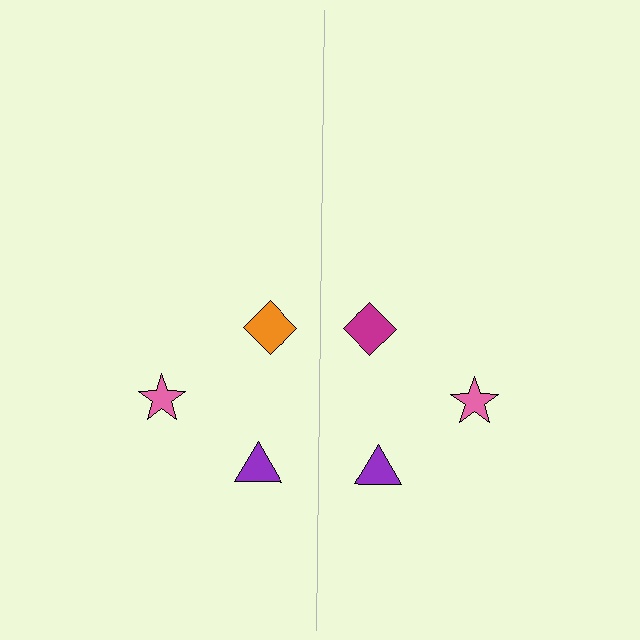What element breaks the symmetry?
The magenta diamond on the right side breaks the symmetry — its mirror counterpart is orange.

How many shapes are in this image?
There are 6 shapes in this image.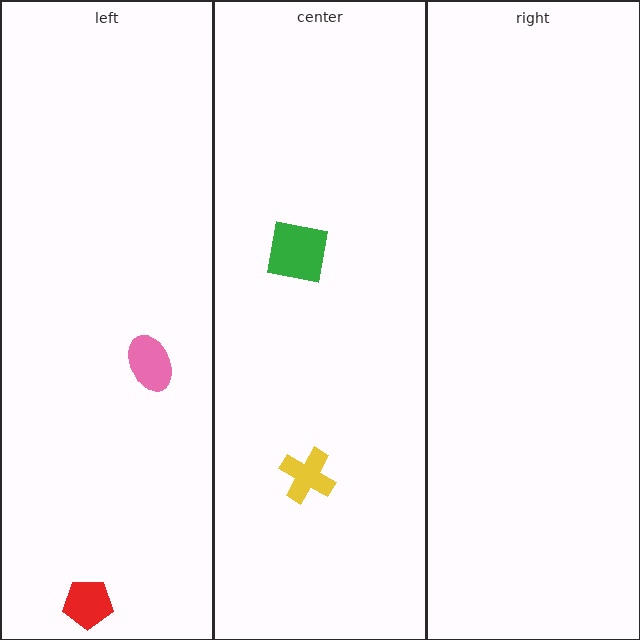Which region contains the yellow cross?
The center region.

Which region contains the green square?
The center region.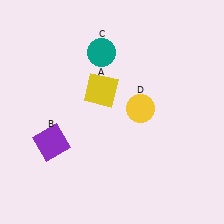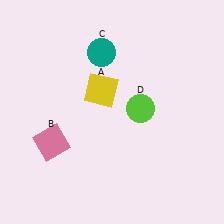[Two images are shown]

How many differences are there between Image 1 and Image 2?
There are 2 differences between the two images.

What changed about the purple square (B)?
In Image 1, B is purple. In Image 2, it changed to pink.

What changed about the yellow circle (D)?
In Image 1, D is yellow. In Image 2, it changed to lime.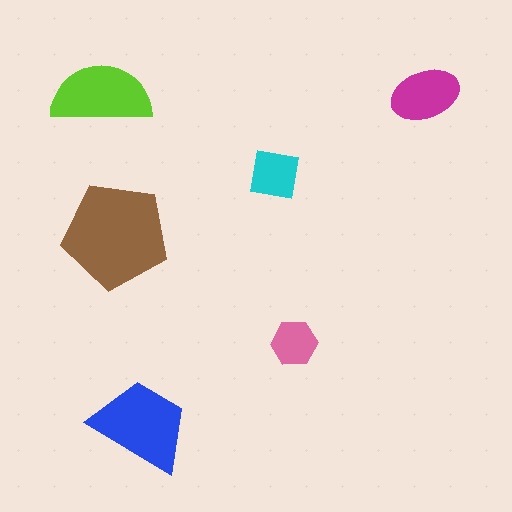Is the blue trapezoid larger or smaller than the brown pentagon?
Smaller.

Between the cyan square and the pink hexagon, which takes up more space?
The cyan square.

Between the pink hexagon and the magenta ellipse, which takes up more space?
The magenta ellipse.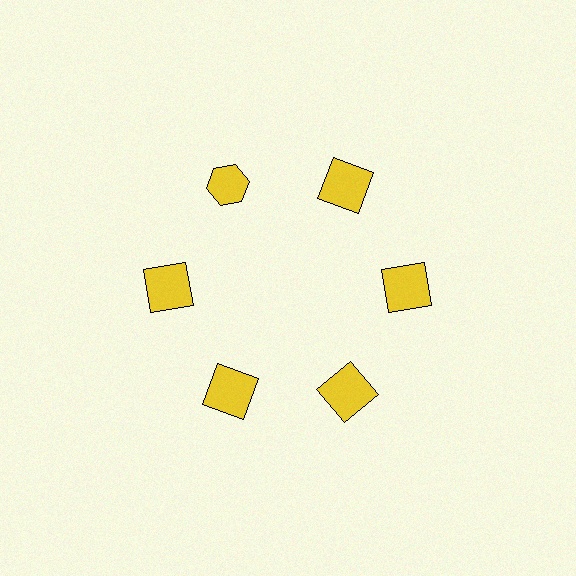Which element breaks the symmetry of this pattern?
The yellow hexagon at roughly the 11 o'clock position breaks the symmetry. All other shapes are yellow squares.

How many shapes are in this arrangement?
There are 6 shapes arranged in a ring pattern.